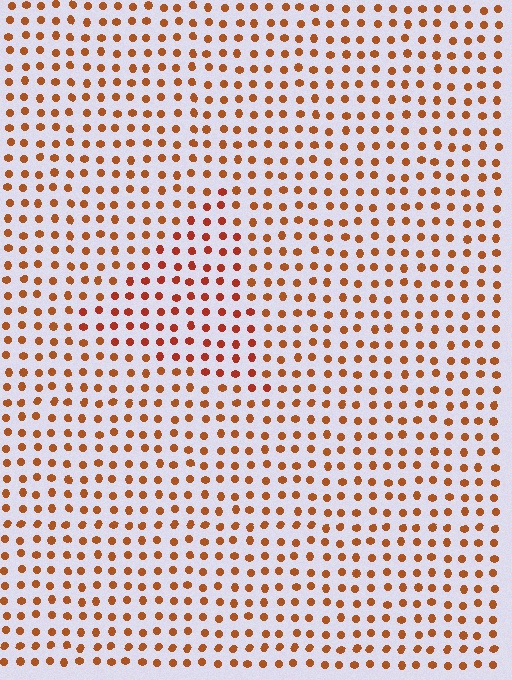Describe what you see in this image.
The image is filled with small brown elements in a uniform arrangement. A triangle-shaped region is visible where the elements are tinted to a slightly different hue, forming a subtle color boundary.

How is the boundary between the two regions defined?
The boundary is defined purely by a slight shift in hue (about 16 degrees). Spacing, size, and orientation are identical on both sides.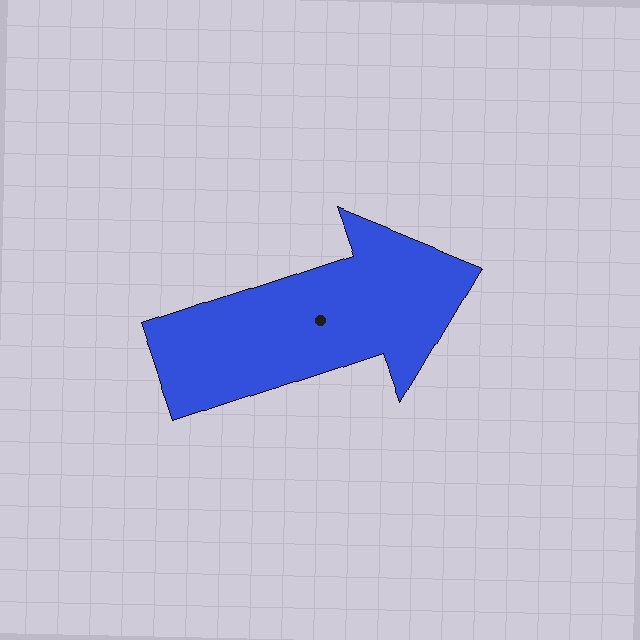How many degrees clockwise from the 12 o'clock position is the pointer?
Approximately 71 degrees.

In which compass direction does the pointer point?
East.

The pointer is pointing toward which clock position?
Roughly 2 o'clock.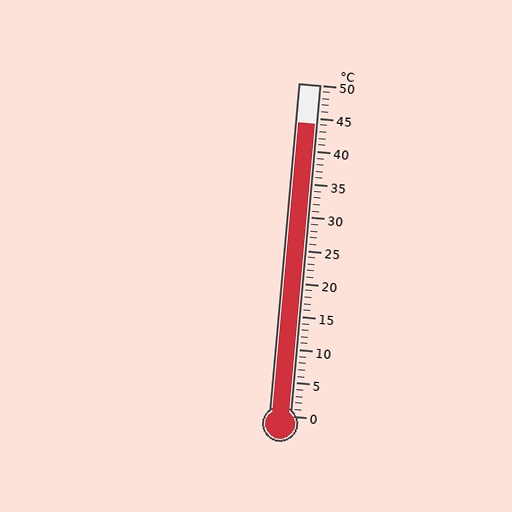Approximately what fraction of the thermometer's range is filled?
The thermometer is filled to approximately 90% of its range.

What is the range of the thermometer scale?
The thermometer scale ranges from 0°C to 50°C.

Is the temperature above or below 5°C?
The temperature is above 5°C.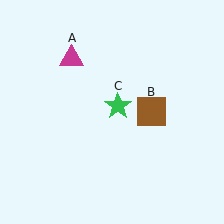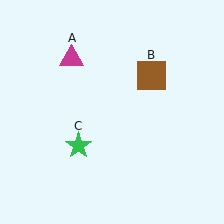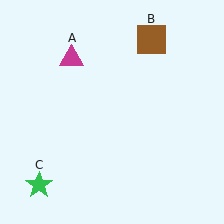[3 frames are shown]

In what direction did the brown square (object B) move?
The brown square (object B) moved up.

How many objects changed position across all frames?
2 objects changed position: brown square (object B), green star (object C).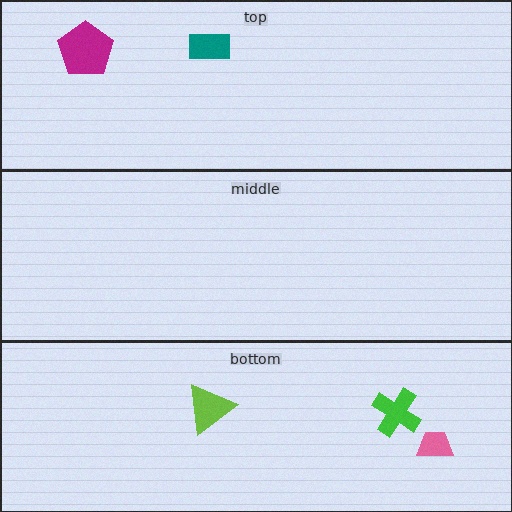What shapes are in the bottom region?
The pink trapezoid, the green cross, the lime triangle.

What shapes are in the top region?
The magenta pentagon, the teal rectangle.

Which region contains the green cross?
The bottom region.